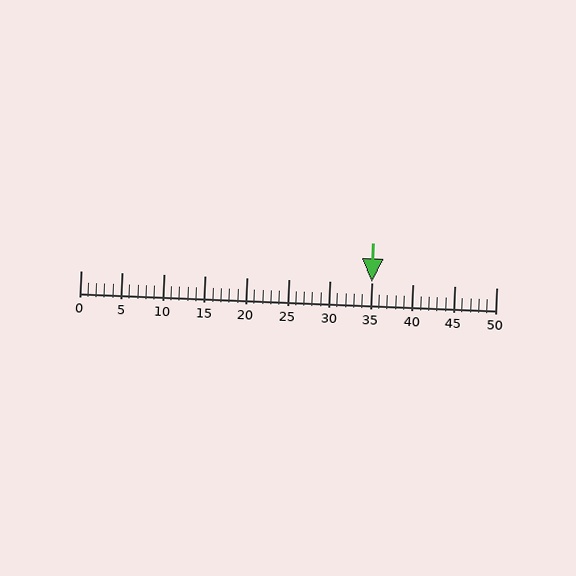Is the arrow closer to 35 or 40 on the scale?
The arrow is closer to 35.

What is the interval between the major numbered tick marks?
The major tick marks are spaced 5 units apart.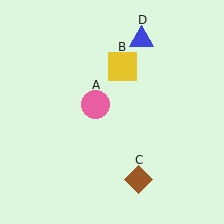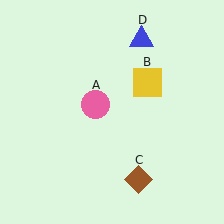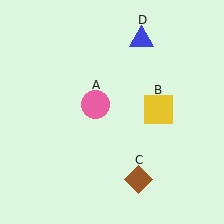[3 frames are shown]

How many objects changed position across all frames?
1 object changed position: yellow square (object B).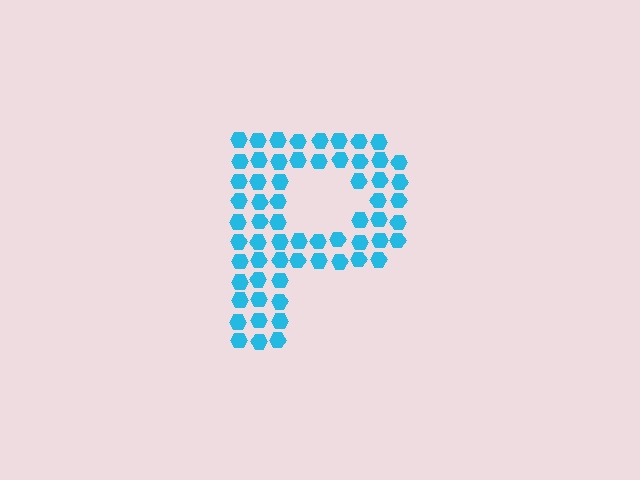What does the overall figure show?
The overall figure shows the letter P.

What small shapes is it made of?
It is made of small hexagons.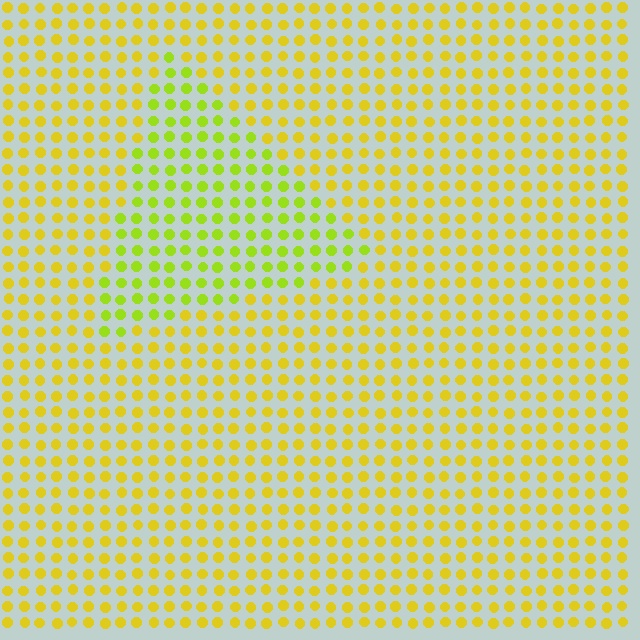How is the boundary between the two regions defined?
The boundary is defined purely by a slight shift in hue (about 28 degrees). Spacing, size, and orientation are identical on both sides.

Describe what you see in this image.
The image is filled with small yellow elements in a uniform arrangement. A triangle-shaped region is visible where the elements are tinted to a slightly different hue, forming a subtle color boundary.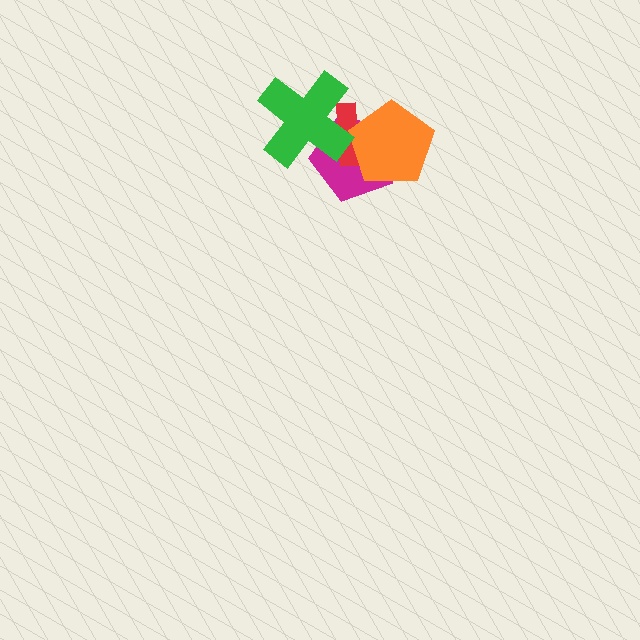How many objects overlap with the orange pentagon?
2 objects overlap with the orange pentagon.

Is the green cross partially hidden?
No, no other shape covers it.